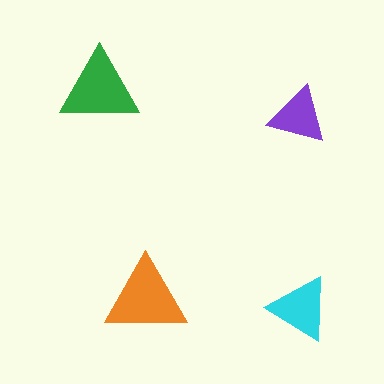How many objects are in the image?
There are 4 objects in the image.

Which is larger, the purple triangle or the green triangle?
The green one.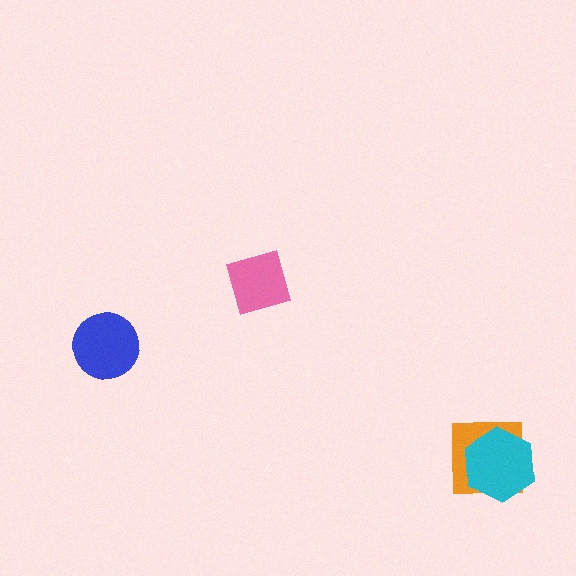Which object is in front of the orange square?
The cyan hexagon is in front of the orange square.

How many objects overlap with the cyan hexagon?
1 object overlaps with the cyan hexagon.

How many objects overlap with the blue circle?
0 objects overlap with the blue circle.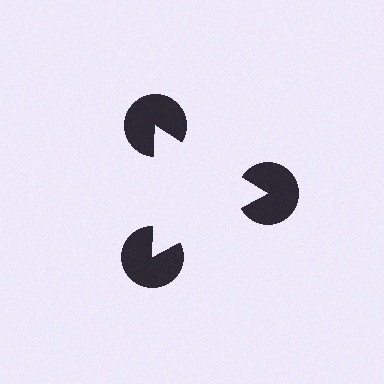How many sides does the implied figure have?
3 sides.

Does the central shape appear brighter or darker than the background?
It typically appears slightly brighter than the background, even though no actual brightness change is drawn.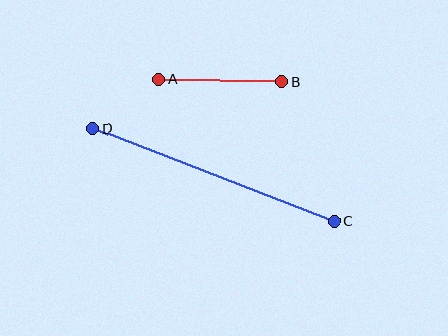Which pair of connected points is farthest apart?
Points C and D are farthest apart.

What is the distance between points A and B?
The distance is approximately 123 pixels.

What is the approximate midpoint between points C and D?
The midpoint is at approximately (214, 175) pixels.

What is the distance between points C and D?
The distance is approximately 259 pixels.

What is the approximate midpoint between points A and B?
The midpoint is at approximately (220, 81) pixels.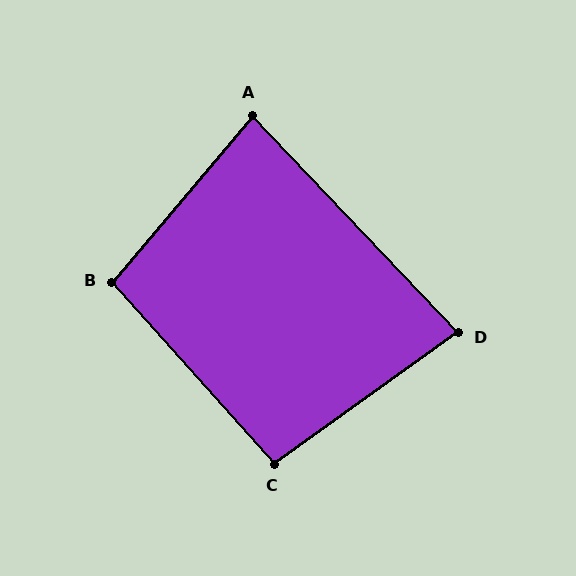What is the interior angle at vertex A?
Approximately 84 degrees (acute).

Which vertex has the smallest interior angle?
D, at approximately 82 degrees.